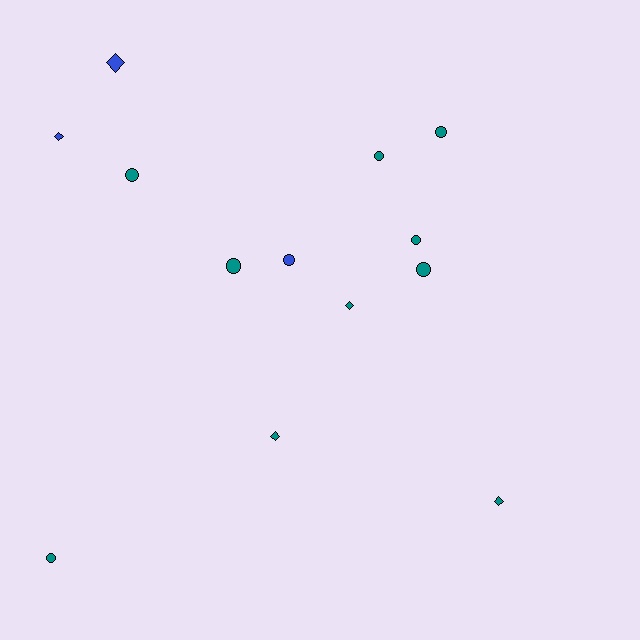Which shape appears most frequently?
Circle, with 8 objects.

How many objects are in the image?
There are 13 objects.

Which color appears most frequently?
Teal, with 10 objects.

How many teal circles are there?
There are 7 teal circles.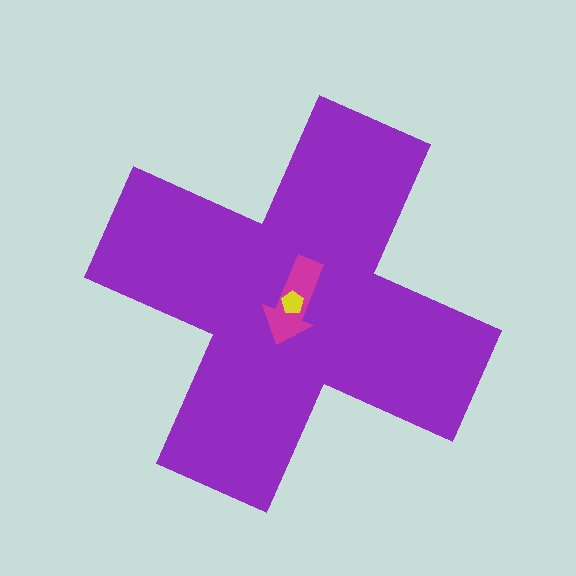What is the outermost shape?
The purple cross.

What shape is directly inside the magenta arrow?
The yellow pentagon.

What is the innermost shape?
The yellow pentagon.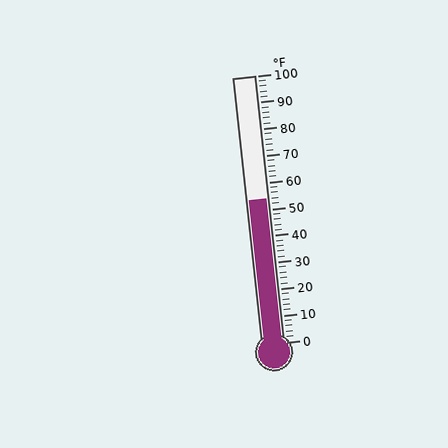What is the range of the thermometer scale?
The thermometer scale ranges from 0°F to 100°F.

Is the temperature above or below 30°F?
The temperature is above 30°F.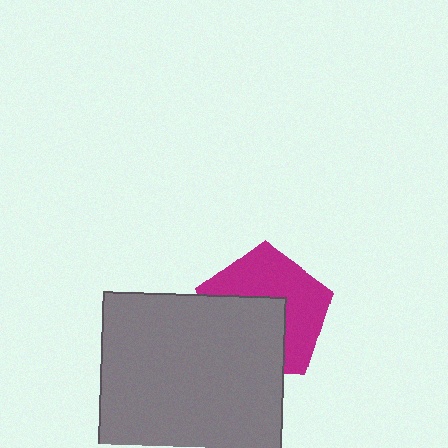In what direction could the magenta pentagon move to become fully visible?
The magenta pentagon could move toward the upper-right. That would shift it out from behind the gray rectangle entirely.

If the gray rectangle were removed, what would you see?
You would see the complete magenta pentagon.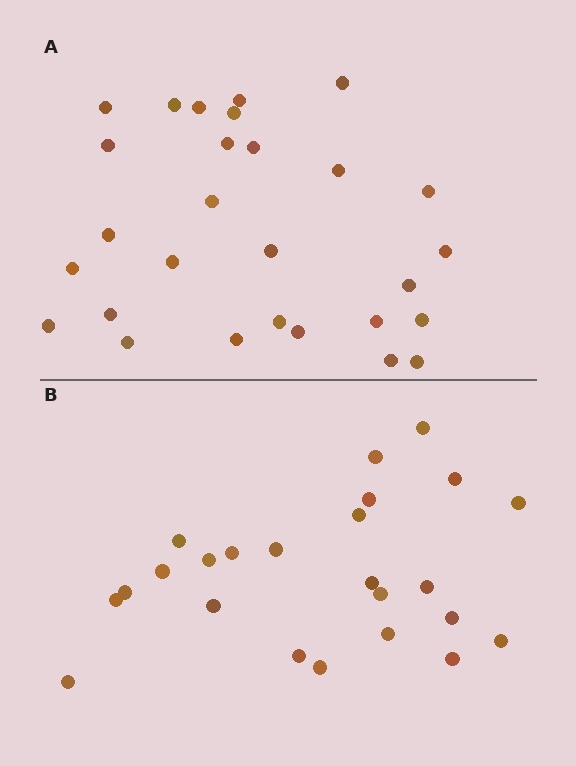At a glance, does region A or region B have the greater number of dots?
Region A (the top region) has more dots.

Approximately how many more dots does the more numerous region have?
Region A has about 4 more dots than region B.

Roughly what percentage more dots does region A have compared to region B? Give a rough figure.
About 15% more.